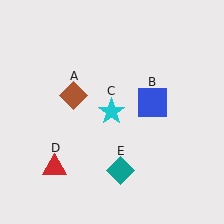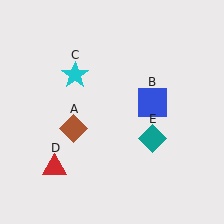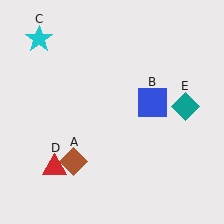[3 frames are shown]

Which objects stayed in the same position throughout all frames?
Blue square (object B) and red triangle (object D) remained stationary.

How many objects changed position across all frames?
3 objects changed position: brown diamond (object A), cyan star (object C), teal diamond (object E).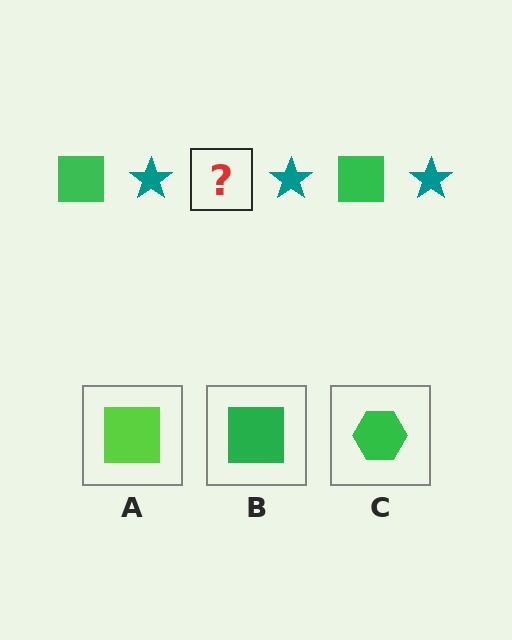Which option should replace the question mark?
Option B.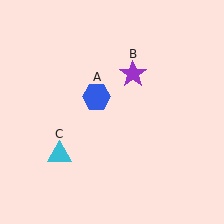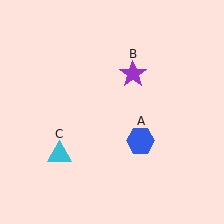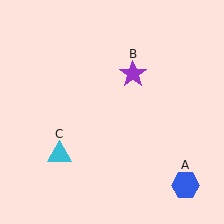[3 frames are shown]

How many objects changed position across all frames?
1 object changed position: blue hexagon (object A).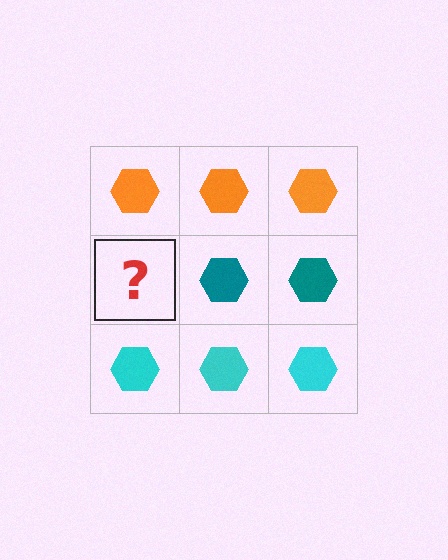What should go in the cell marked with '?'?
The missing cell should contain a teal hexagon.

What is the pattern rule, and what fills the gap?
The rule is that each row has a consistent color. The gap should be filled with a teal hexagon.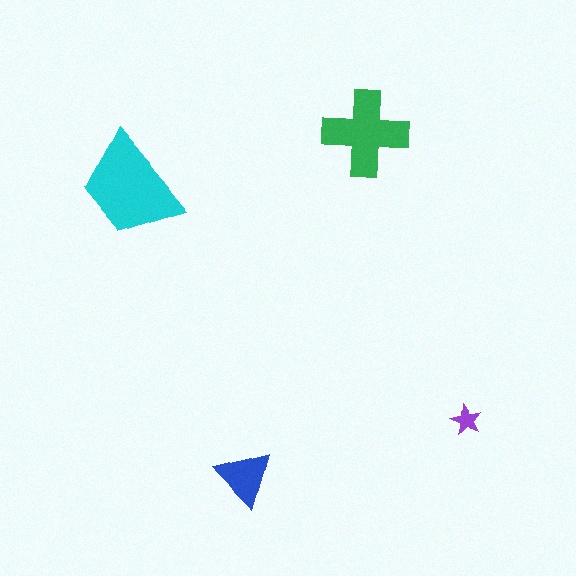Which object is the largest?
The cyan trapezoid.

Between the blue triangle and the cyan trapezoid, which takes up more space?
The cyan trapezoid.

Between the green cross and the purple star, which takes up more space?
The green cross.